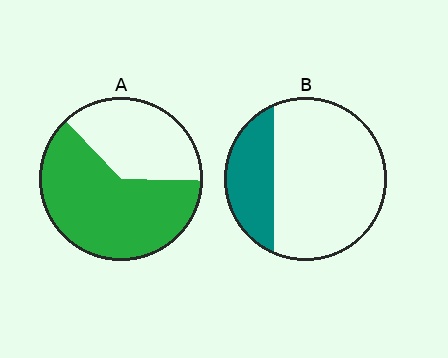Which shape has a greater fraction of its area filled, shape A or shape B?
Shape A.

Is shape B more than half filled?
No.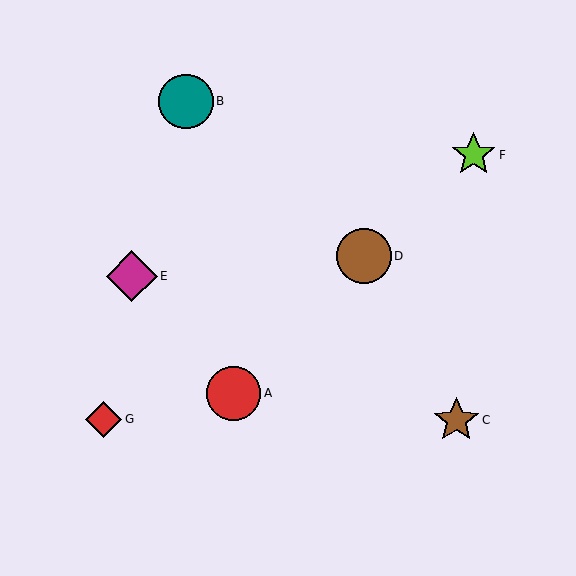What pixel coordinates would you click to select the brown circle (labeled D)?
Click at (364, 256) to select the brown circle D.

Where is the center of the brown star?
The center of the brown star is at (456, 420).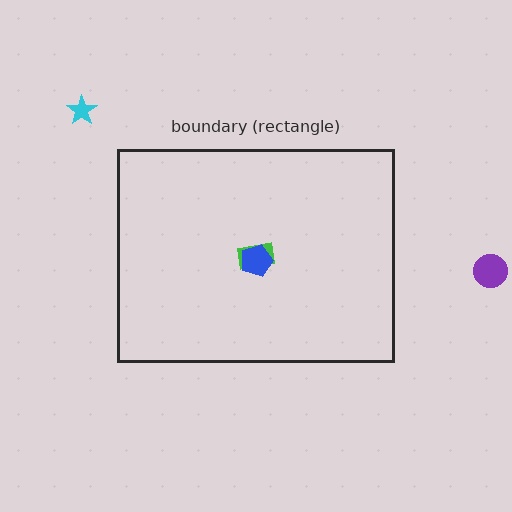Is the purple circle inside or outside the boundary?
Outside.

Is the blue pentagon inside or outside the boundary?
Inside.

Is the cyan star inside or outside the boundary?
Outside.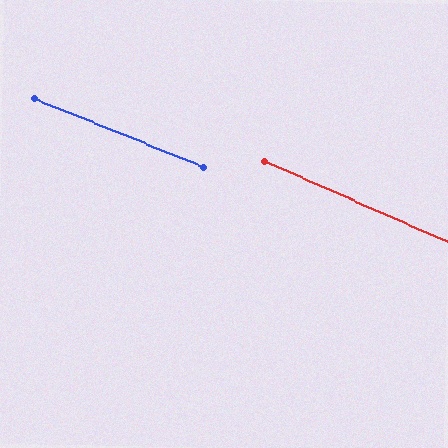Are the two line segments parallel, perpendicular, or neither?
Parallel — their directions differ by only 1.9°.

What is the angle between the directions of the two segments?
Approximately 2 degrees.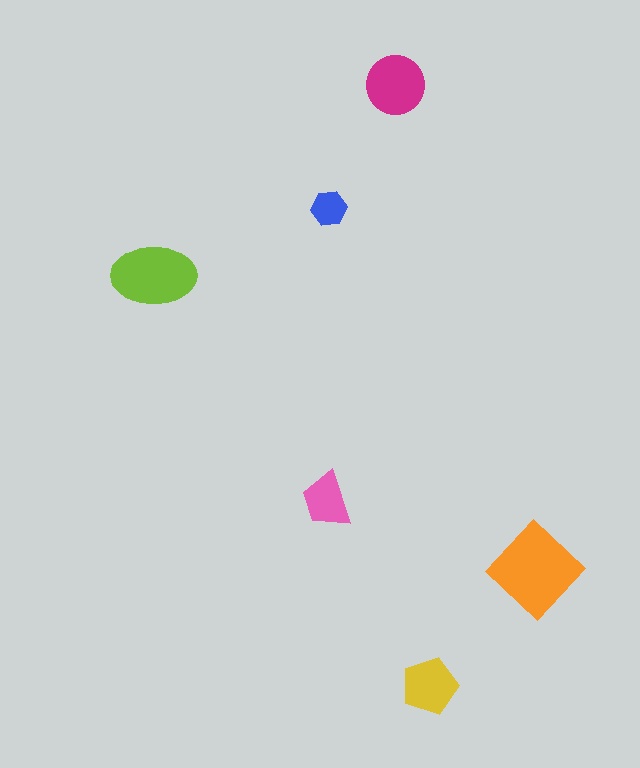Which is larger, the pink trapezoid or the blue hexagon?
The pink trapezoid.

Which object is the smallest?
The blue hexagon.